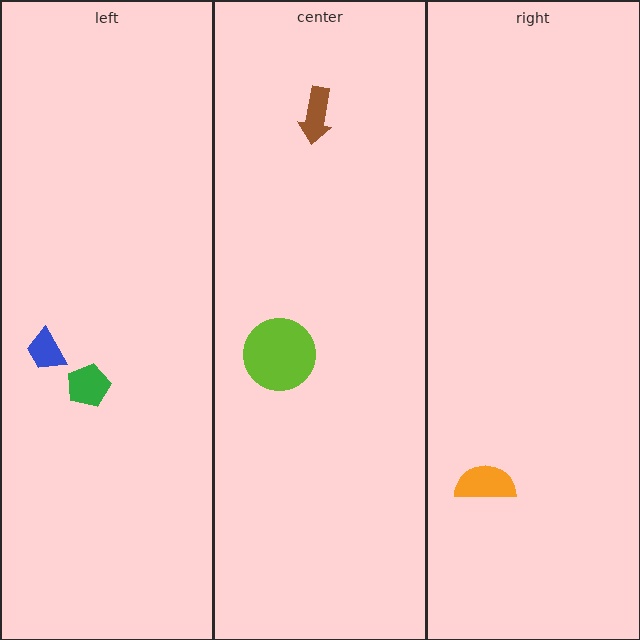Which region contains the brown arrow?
The center region.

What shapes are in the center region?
The brown arrow, the lime circle.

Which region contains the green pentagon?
The left region.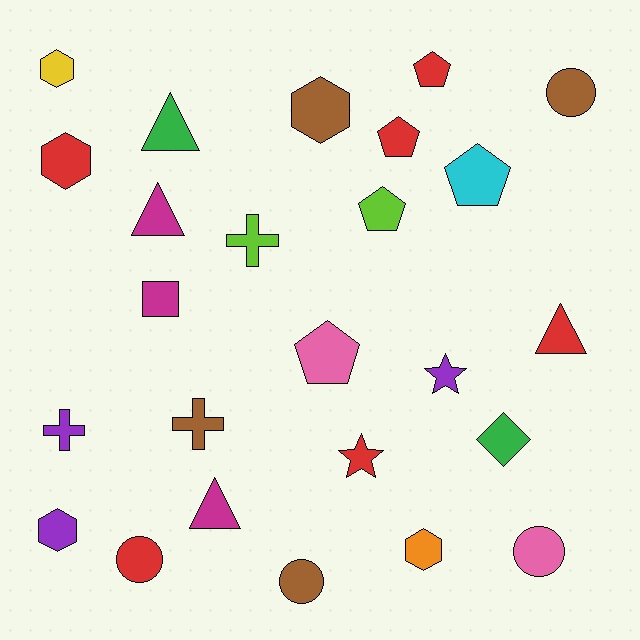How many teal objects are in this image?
There are no teal objects.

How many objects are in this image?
There are 25 objects.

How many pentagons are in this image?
There are 5 pentagons.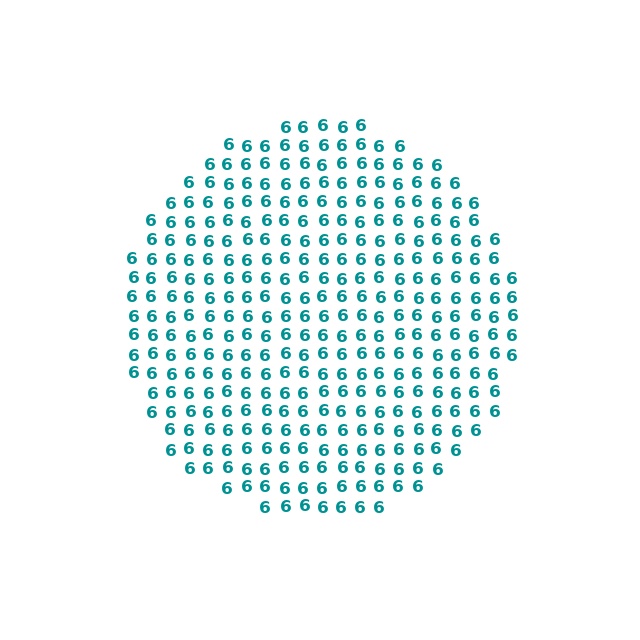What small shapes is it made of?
It is made of small digit 6's.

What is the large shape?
The large shape is a circle.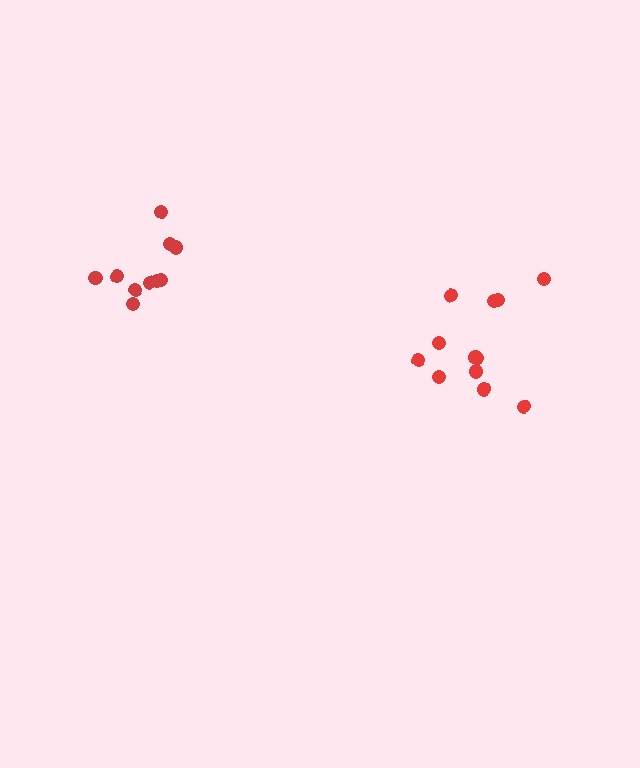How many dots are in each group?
Group 1: 12 dots, Group 2: 10 dots (22 total).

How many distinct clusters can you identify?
There are 2 distinct clusters.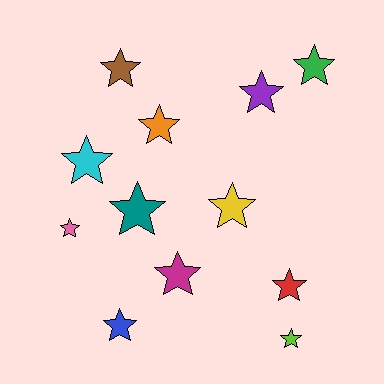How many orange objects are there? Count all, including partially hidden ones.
There is 1 orange object.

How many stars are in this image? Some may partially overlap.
There are 12 stars.